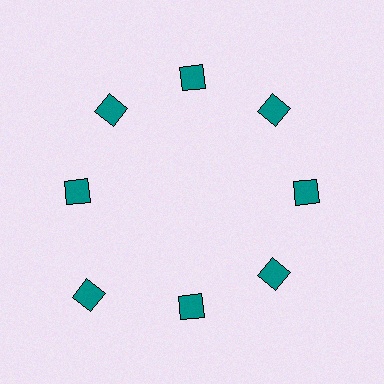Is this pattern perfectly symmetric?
No. The 8 teal diamonds are arranged in a ring, but one element near the 8 o'clock position is pushed outward from the center, breaking the 8-fold rotational symmetry.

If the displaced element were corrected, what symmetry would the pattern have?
It would have 8-fold rotational symmetry — the pattern would map onto itself every 45 degrees.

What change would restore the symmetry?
The symmetry would be restored by moving it inward, back onto the ring so that all 8 diamonds sit at equal angles and equal distance from the center.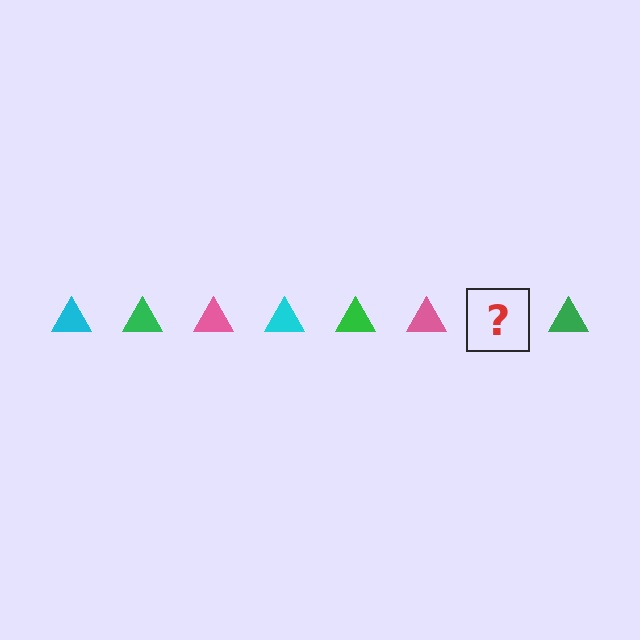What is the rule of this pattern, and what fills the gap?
The rule is that the pattern cycles through cyan, green, pink triangles. The gap should be filled with a cyan triangle.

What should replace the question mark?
The question mark should be replaced with a cyan triangle.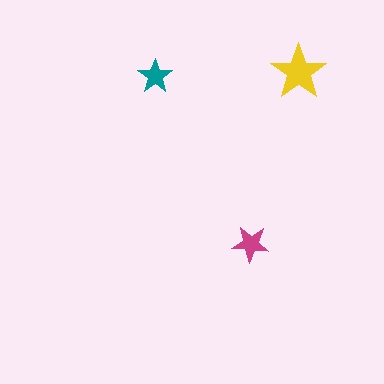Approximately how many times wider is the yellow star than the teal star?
About 1.5 times wider.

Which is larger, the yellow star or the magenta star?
The yellow one.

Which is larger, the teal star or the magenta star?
The magenta one.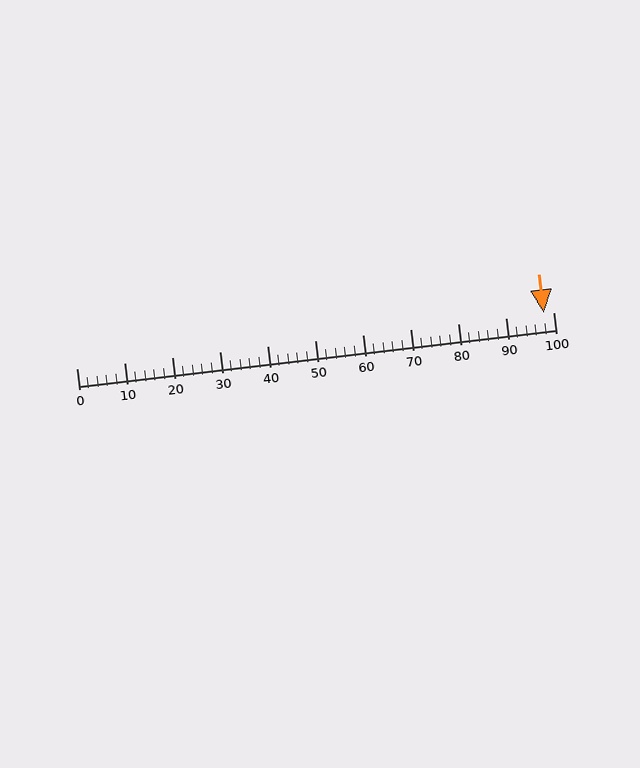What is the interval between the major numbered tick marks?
The major tick marks are spaced 10 units apart.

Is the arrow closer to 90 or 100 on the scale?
The arrow is closer to 100.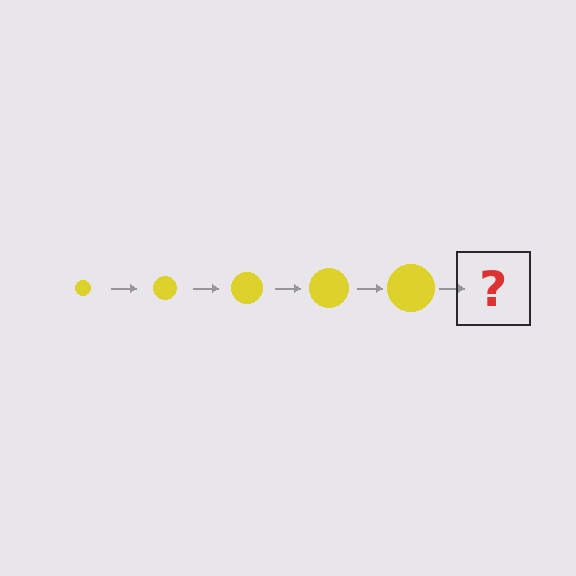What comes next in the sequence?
The next element should be a yellow circle, larger than the previous one.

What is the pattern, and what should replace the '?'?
The pattern is that the circle gets progressively larger each step. The '?' should be a yellow circle, larger than the previous one.